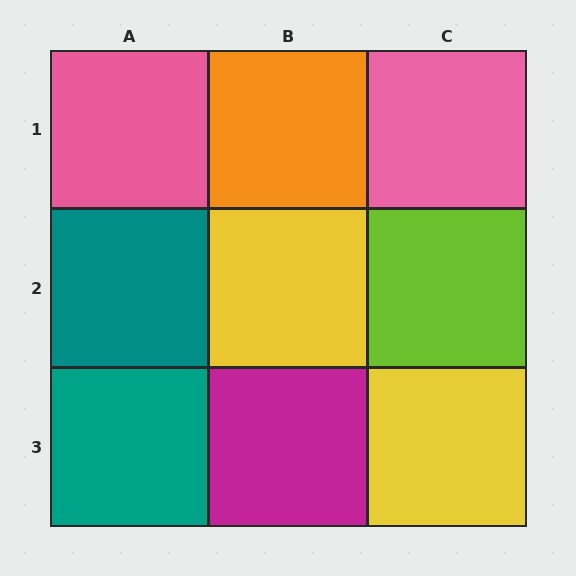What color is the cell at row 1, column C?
Pink.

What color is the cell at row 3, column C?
Yellow.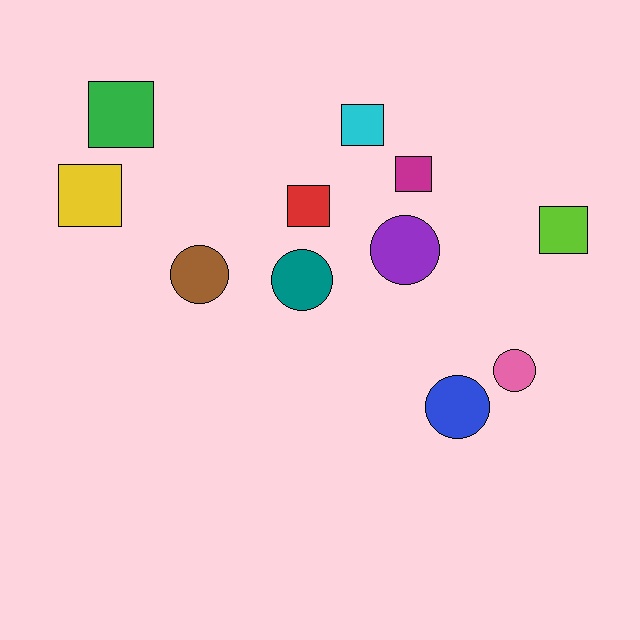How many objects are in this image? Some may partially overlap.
There are 11 objects.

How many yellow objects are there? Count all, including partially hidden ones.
There is 1 yellow object.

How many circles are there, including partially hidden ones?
There are 5 circles.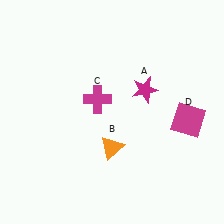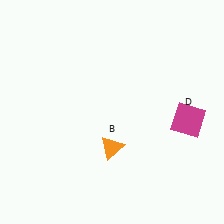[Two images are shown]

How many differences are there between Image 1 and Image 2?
There are 2 differences between the two images.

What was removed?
The magenta cross (C), the magenta star (A) were removed in Image 2.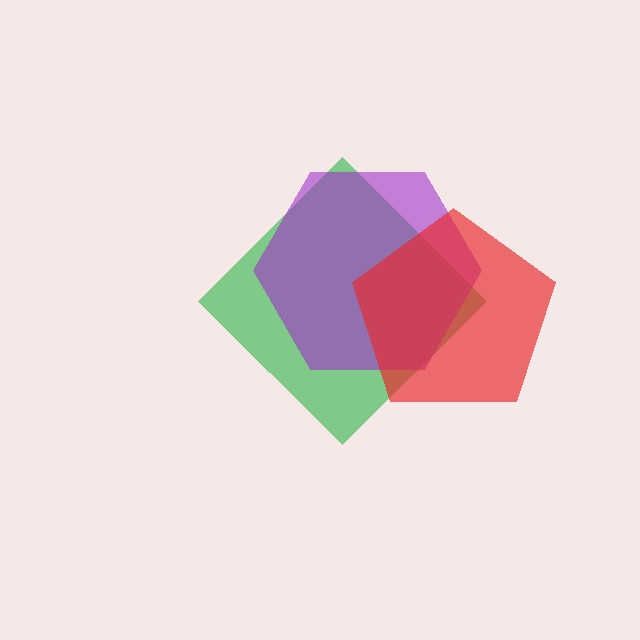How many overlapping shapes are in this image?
There are 3 overlapping shapes in the image.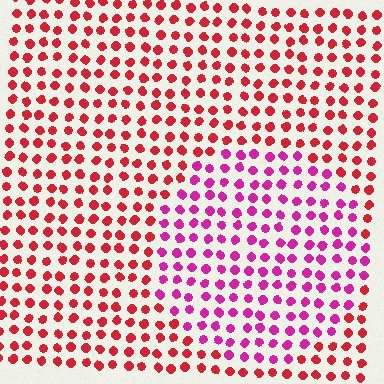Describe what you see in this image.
The image is filled with small red elements in a uniform arrangement. A circle-shaped region is visible where the elements are tinted to a slightly different hue, forming a subtle color boundary.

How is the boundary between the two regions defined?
The boundary is defined purely by a slight shift in hue (about 39 degrees). Spacing, size, and orientation are identical on both sides.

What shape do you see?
I see a circle.